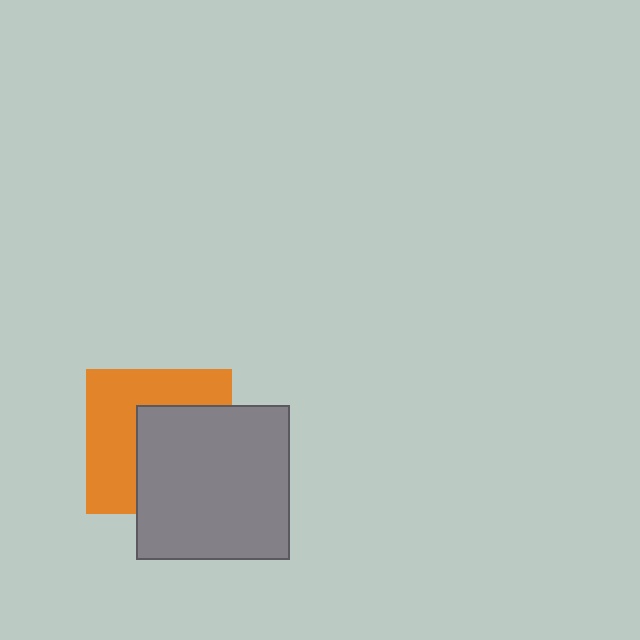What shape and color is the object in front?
The object in front is a gray square.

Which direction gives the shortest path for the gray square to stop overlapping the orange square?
Moving toward the lower-right gives the shortest separation.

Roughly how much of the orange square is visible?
About half of it is visible (roughly 51%).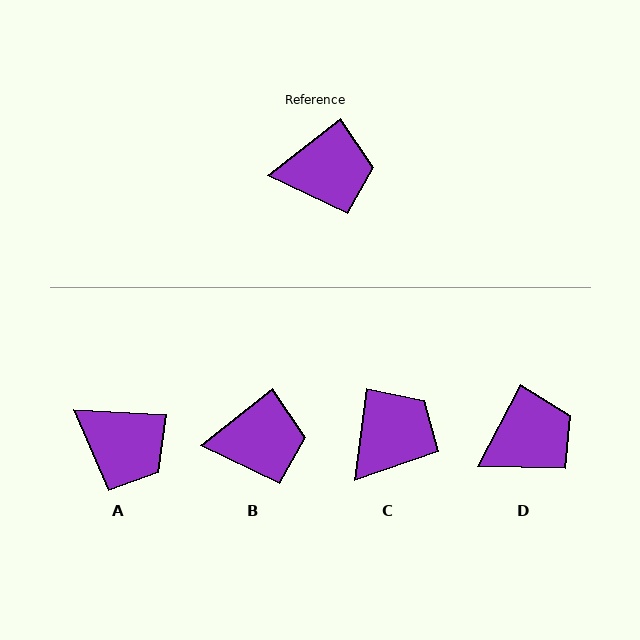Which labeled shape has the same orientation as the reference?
B.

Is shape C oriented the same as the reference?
No, it is off by about 45 degrees.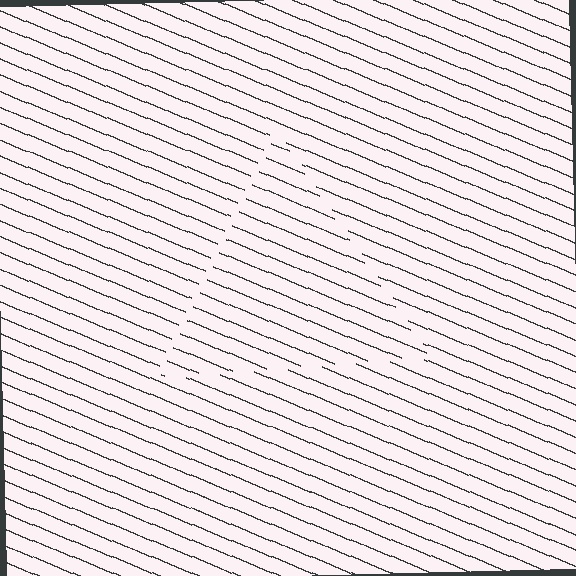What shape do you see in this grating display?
An illusory triangle. The interior of the shape contains the same grating, shifted by half a period — the contour is defined by the phase discontinuity where line-ends from the inner and outer gratings abut.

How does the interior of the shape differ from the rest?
The interior of the shape contains the same grating, shifted by half a period — the contour is defined by the phase discontinuity where line-ends from the inner and outer gratings abut.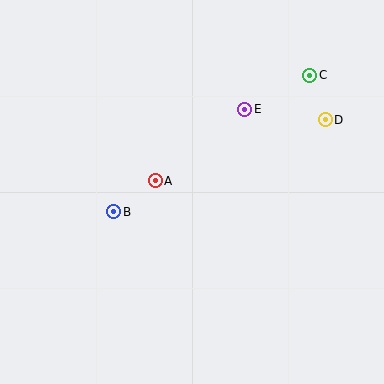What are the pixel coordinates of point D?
Point D is at (325, 120).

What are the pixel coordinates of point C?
Point C is at (310, 75).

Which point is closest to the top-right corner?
Point C is closest to the top-right corner.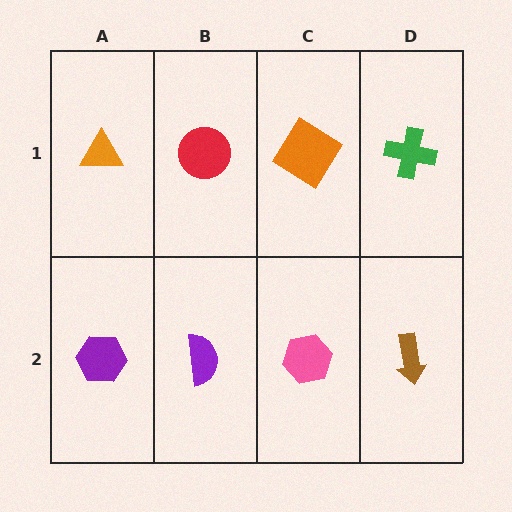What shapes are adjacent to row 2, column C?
An orange diamond (row 1, column C), a purple semicircle (row 2, column B), a brown arrow (row 2, column D).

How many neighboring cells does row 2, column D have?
2.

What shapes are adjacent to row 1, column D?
A brown arrow (row 2, column D), an orange diamond (row 1, column C).